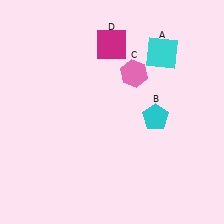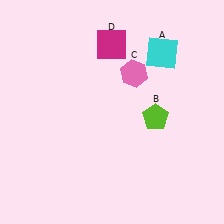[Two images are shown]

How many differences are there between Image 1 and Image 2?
There is 1 difference between the two images.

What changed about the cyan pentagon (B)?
In Image 1, B is cyan. In Image 2, it changed to lime.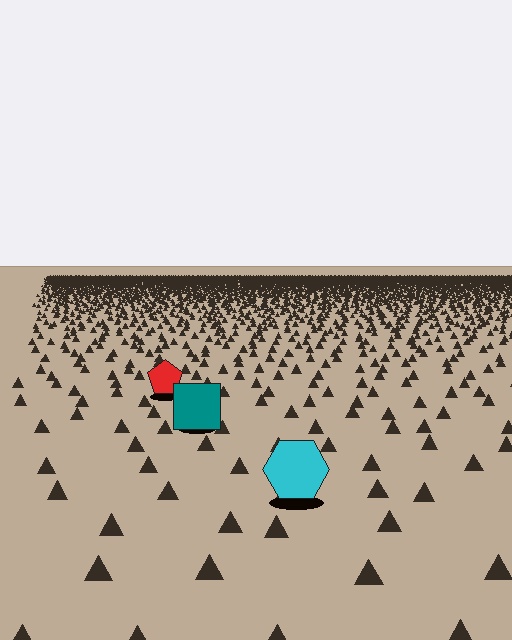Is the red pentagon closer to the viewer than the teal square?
No. The teal square is closer — you can tell from the texture gradient: the ground texture is coarser near it.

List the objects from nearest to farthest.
From nearest to farthest: the cyan hexagon, the teal square, the red pentagon.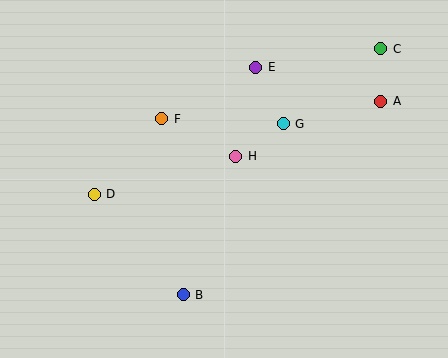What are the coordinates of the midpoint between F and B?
The midpoint between F and B is at (172, 207).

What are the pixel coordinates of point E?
Point E is at (256, 67).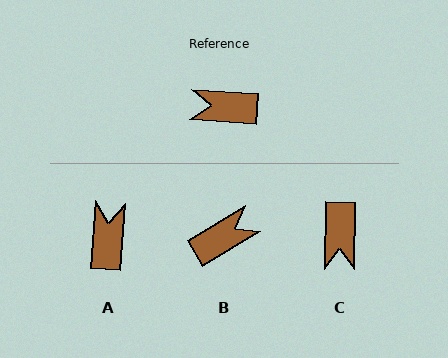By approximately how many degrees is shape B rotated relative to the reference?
Approximately 145 degrees clockwise.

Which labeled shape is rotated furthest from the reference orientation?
B, about 145 degrees away.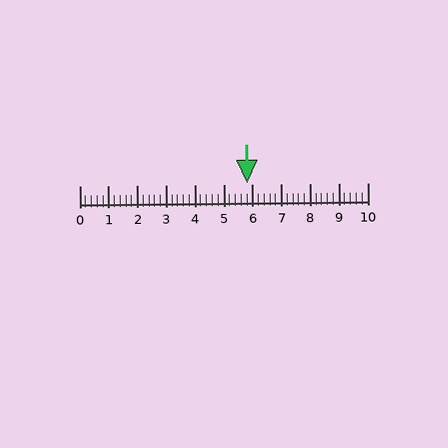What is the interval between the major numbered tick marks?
The major tick marks are spaced 1 units apart.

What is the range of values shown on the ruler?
The ruler shows values from 0 to 10.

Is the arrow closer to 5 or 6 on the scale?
The arrow is closer to 6.